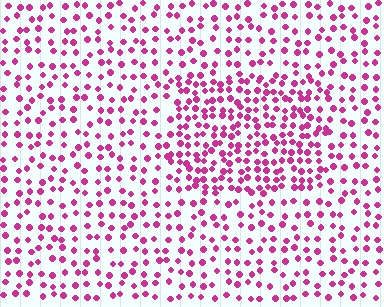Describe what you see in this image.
The image contains small magenta elements arranged at two different densities. A rectangle-shaped region is visible where the elements are more densely packed than the surrounding area.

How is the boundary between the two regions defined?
The boundary is defined by a change in element density (approximately 1.8x ratio). All elements are the same color, size, and shape.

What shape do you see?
I see a rectangle.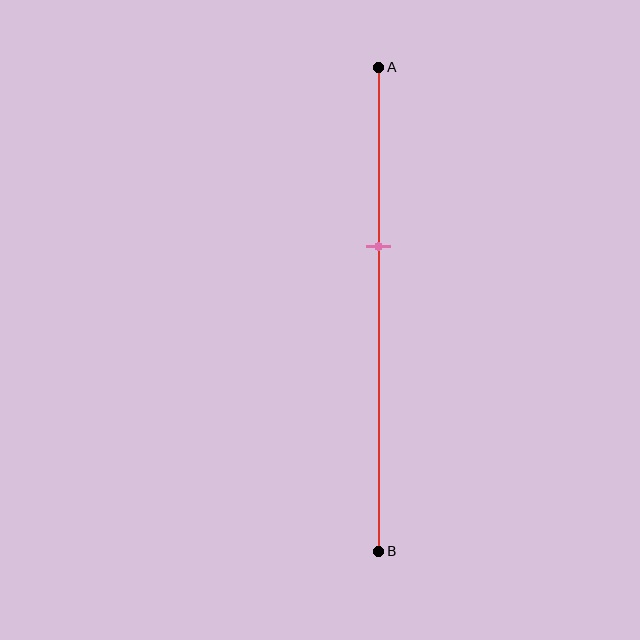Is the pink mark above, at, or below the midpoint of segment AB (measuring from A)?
The pink mark is above the midpoint of segment AB.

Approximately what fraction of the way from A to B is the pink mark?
The pink mark is approximately 35% of the way from A to B.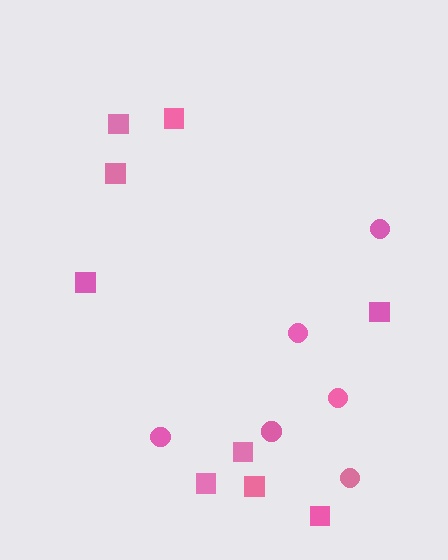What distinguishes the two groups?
There are 2 groups: one group of squares (9) and one group of circles (6).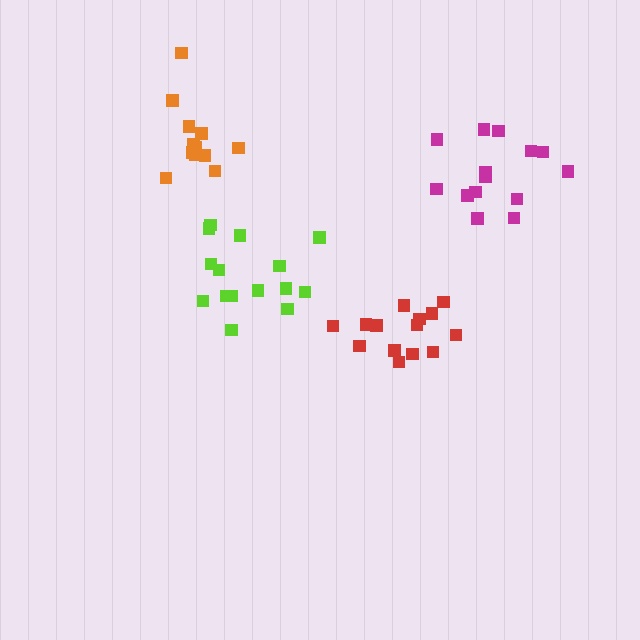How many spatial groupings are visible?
There are 4 spatial groupings.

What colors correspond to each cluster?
The clusters are colored: red, lime, orange, magenta.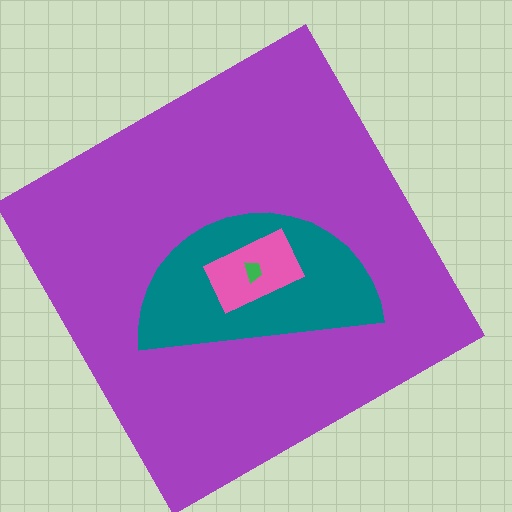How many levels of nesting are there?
4.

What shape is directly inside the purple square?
The teal semicircle.